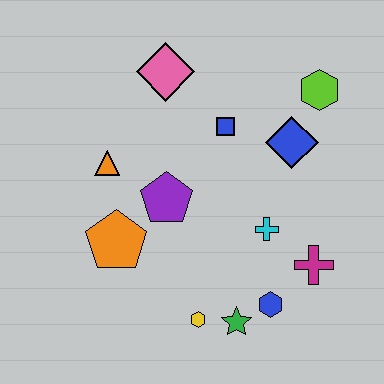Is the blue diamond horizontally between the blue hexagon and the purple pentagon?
No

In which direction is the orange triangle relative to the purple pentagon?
The orange triangle is to the left of the purple pentagon.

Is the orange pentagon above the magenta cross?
Yes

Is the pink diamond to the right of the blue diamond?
No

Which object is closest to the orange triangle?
The purple pentagon is closest to the orange triangle.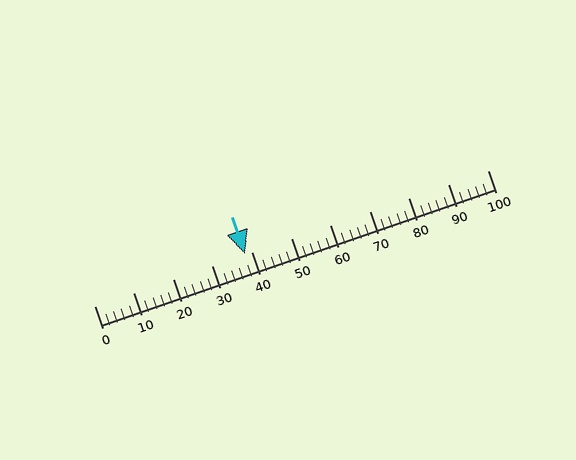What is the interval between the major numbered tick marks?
The major tick marks are spaced 10 units apart.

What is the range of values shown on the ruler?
The ruler shows values from 0 to 100.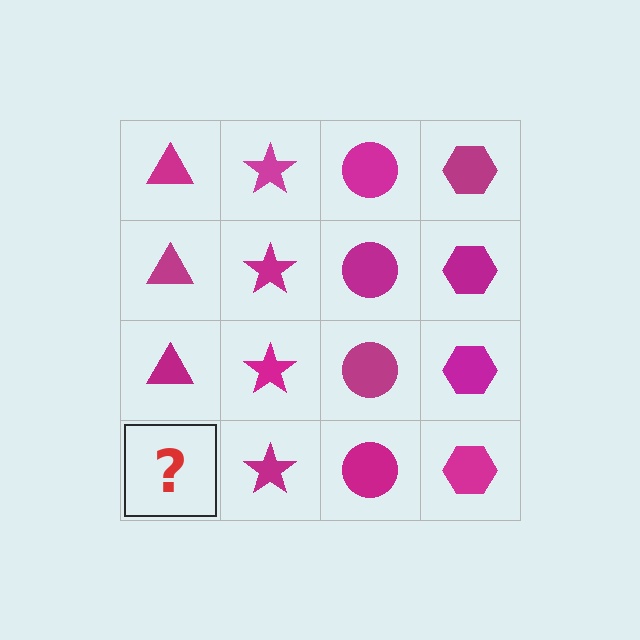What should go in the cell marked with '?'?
The missing cell should contain a magenta triangle.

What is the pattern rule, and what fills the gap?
The rule is that each column has a consistent shape. The gap should be filled with a magenta triangle.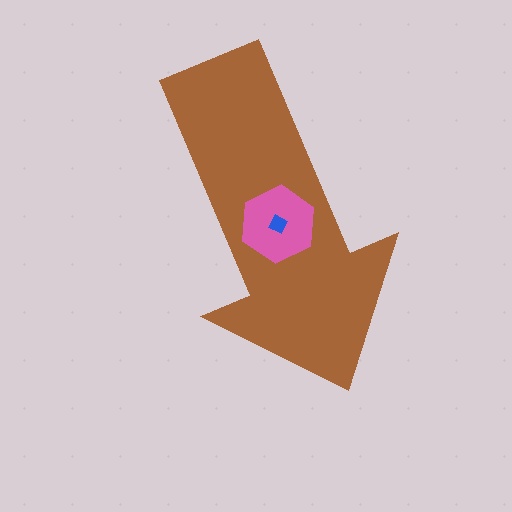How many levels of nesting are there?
3.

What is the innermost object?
The blue diamond.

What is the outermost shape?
The brown arrow.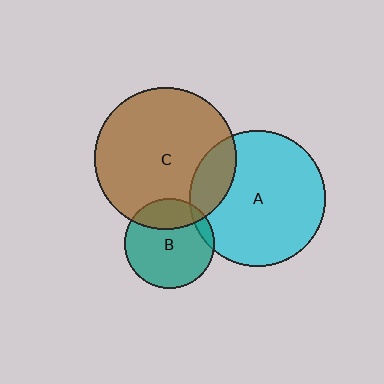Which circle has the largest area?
Circle C (brown).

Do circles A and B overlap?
Yes.